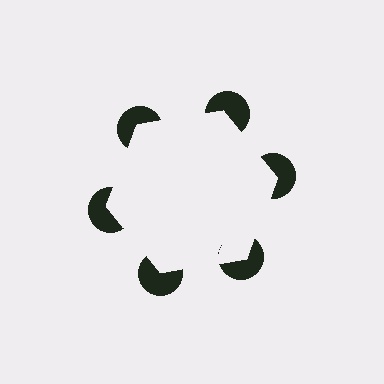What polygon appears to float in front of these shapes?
An illusory hexagon — its edges are inferred from the aligned wedge cuts in the pac-man discs, not physically drawn.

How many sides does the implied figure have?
6 sides.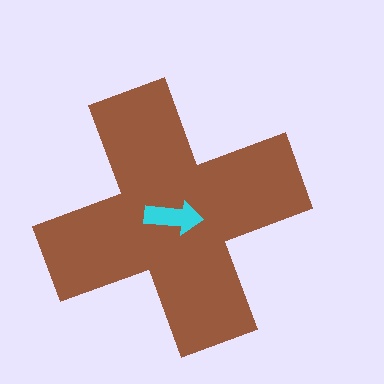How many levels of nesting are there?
2.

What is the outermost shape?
The brown cross.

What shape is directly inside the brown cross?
The cyan arrow.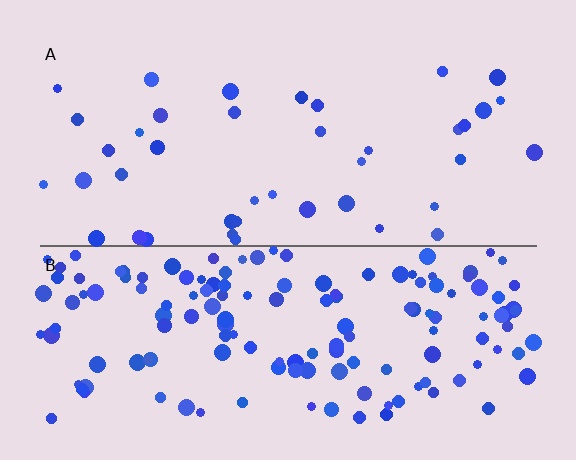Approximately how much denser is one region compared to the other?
Approximately 3.7× — region B over region A.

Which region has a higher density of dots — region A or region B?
B (the bottom).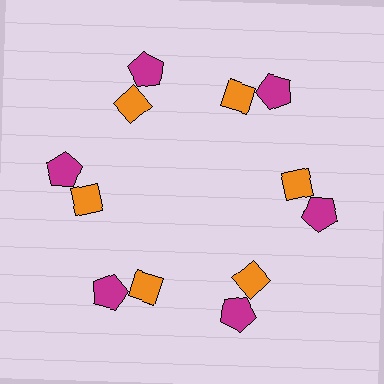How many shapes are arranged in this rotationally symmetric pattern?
There are 12 shapes, arranged in 6 groups of 2.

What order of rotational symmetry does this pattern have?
This pattern has 6-fold rotational symmetry.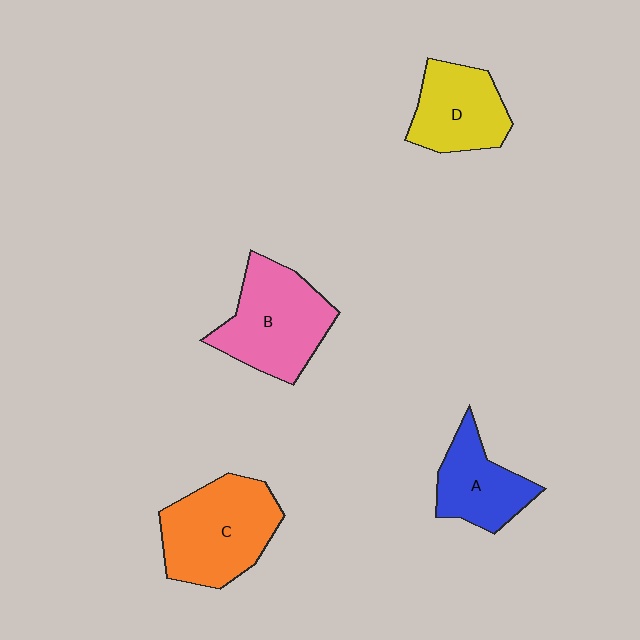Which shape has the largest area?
Shape C (orange).